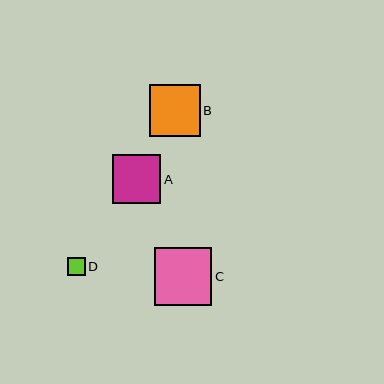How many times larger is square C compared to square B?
Square C is approximately 1.1 times the size of square B.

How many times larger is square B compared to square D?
Square B is approximately 2.8 times the size of square D.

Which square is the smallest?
Square D is the smallest with a size of approximately 18 pixels.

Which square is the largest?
Square C is the largest with a size of approximately 58 pixels.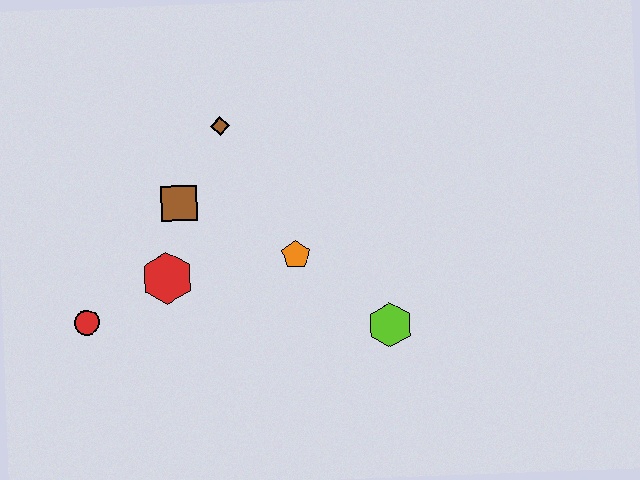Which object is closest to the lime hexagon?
The orange pentagon is closest to the lime hexagon.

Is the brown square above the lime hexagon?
Yes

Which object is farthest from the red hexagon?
The lime hexagon is farthest from the red hexagon.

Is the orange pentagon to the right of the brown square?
Yes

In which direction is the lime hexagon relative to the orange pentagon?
The lime hexagon is to the right of the orange pentagon.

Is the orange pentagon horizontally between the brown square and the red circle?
No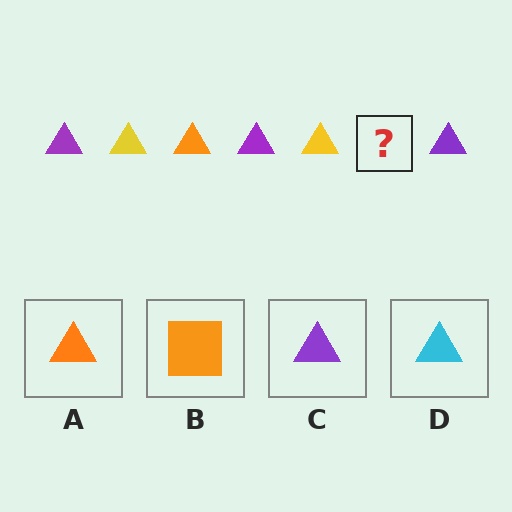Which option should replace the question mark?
Option A.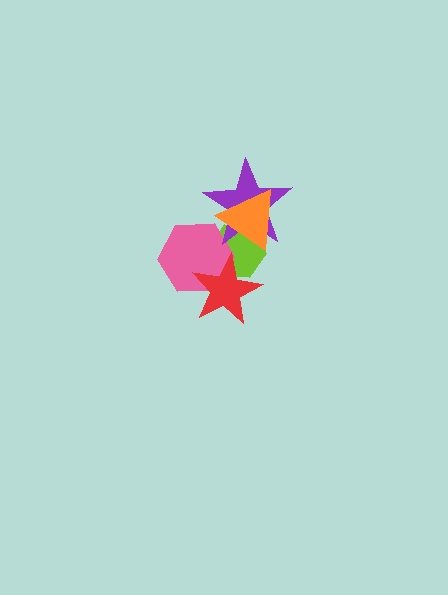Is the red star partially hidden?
No, no other shape covers it.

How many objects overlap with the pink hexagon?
3 objects overlap with the pink hexagon.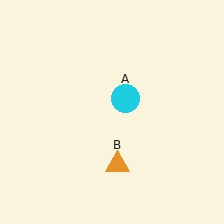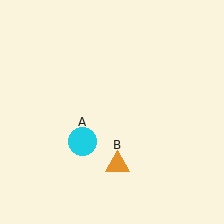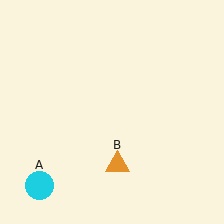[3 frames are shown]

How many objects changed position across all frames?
1 object changed position: cyan circle (object A).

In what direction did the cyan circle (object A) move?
The cyan circle (object A) moved down and to the left.